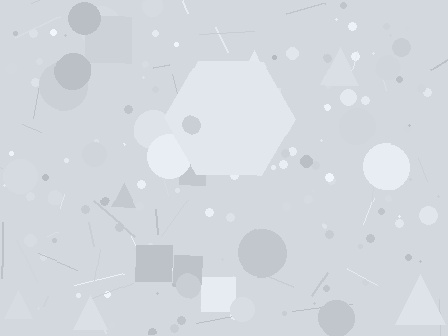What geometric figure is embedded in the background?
A hexagon is embedded in the background.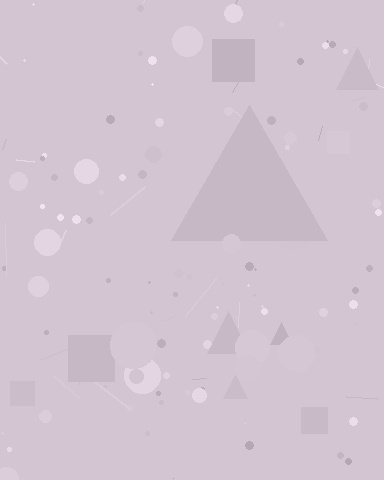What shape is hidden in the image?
A triangle is hidden in the image.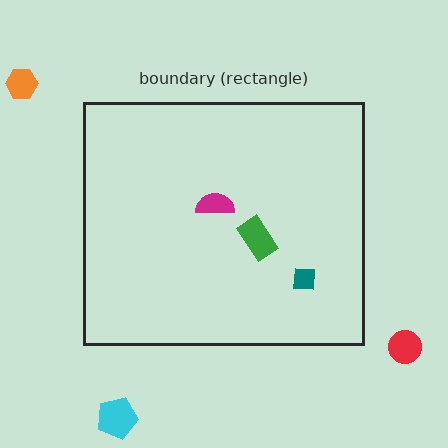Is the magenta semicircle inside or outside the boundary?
Inside.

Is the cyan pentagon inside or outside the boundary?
Outside.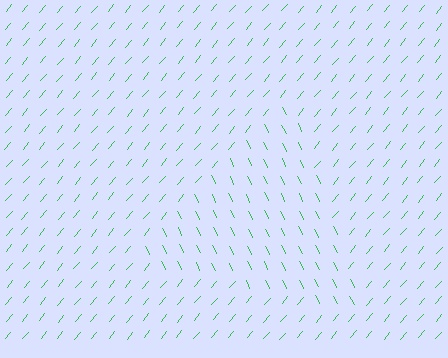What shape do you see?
I see a triangle.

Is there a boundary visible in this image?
Yes, there is a texture boundary formed by a change in line orientation.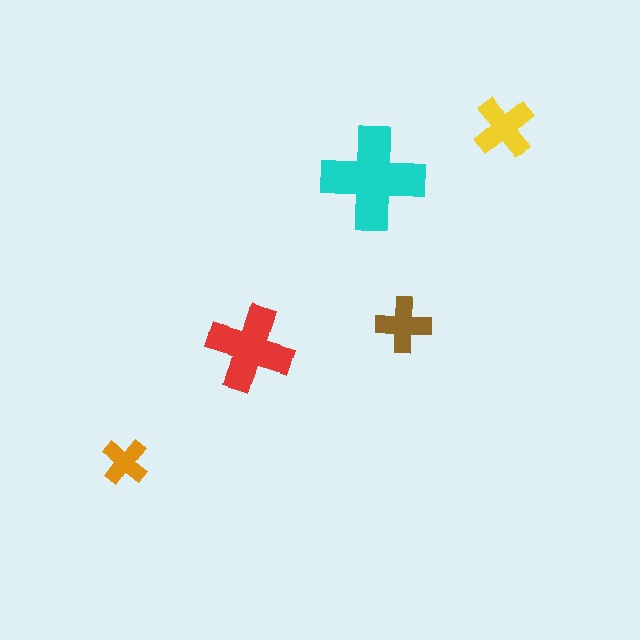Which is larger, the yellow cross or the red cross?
The red one.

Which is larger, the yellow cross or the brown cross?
The yellow one.